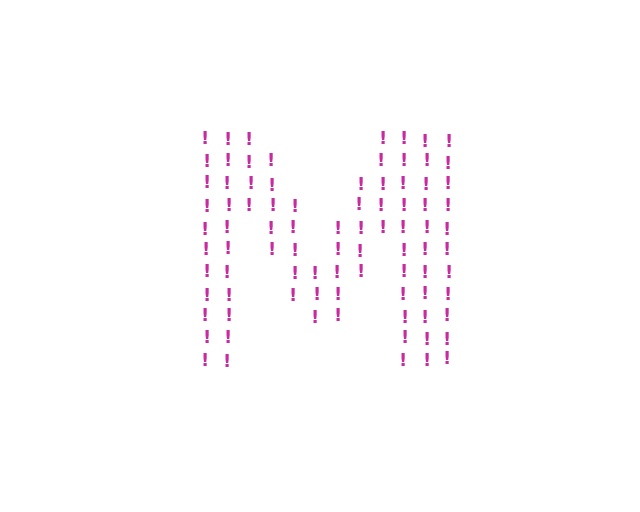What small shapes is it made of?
It is made of small exclamation marks.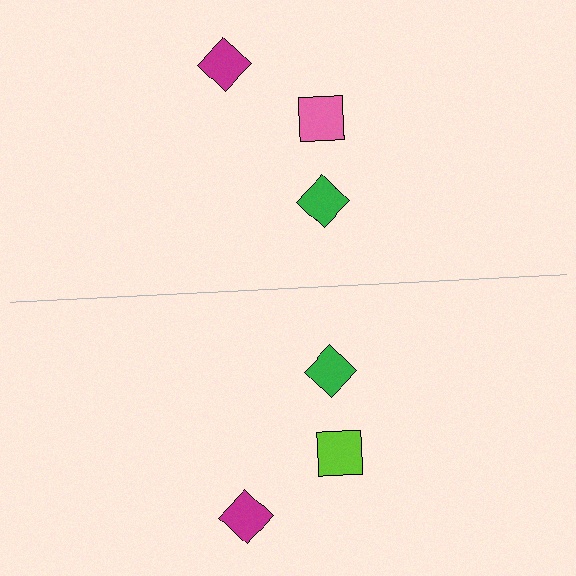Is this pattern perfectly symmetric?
No, the pattern is not perfectly symmetric. The lime square on the bottom side breaks the symmetry — its mirror counterpart is pink.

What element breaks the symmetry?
The lime square on the bottom side breaks the symmetry — its mirror counterpart is pink.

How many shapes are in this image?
There are 6 shapes in this image.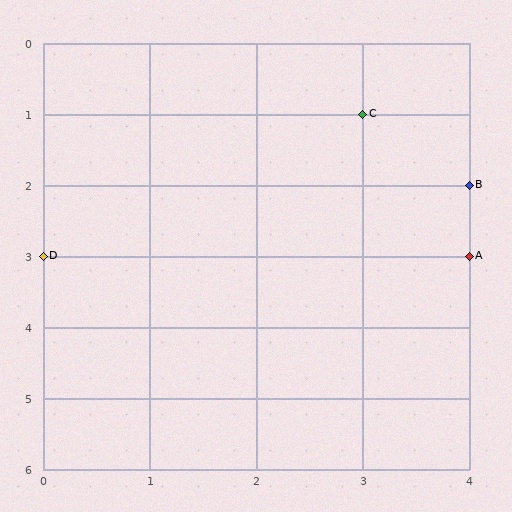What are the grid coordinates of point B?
Point B is at grid coordinates (4, 2).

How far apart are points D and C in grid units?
Points D and C are 3 columns and 2 rows apart (about 3.6 grid units diagonally).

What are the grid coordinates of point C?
Point C is at grid coordinates (3, 1).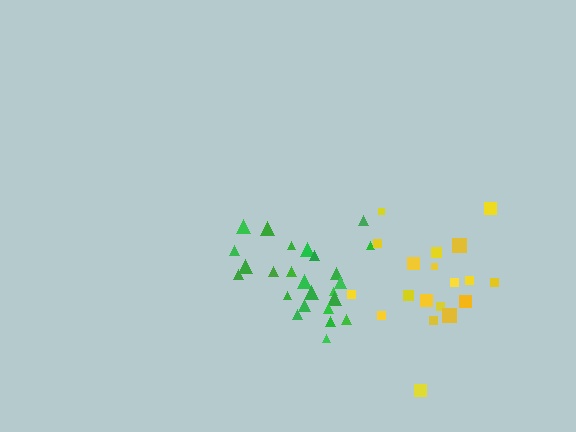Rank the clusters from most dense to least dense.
green, yellow.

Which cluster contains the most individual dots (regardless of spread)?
Green (25).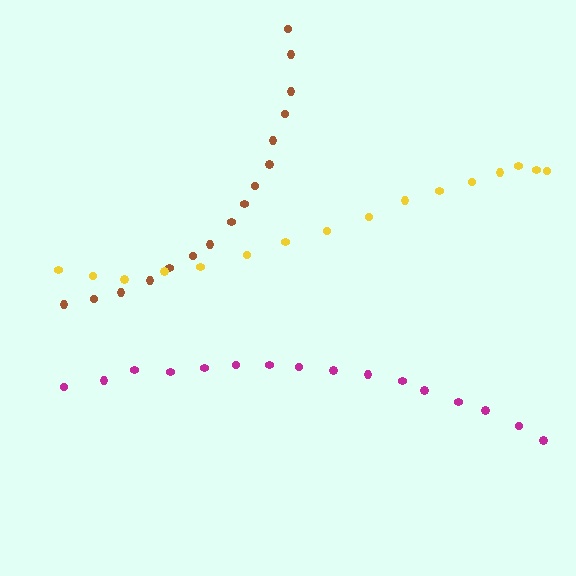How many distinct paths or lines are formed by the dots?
There are 3 distinct paths.